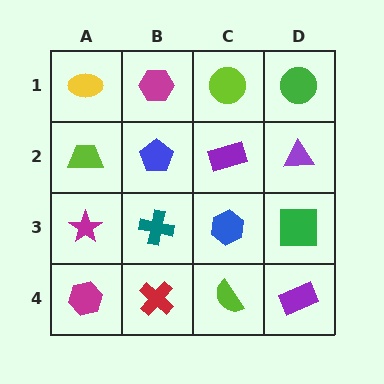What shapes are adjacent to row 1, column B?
A blue pentagon (row 2, column B), a yellow ellipse (row 1, column A), a lime circle (row 1, column C).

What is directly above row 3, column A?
A lime trapezoid.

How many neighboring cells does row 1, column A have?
2.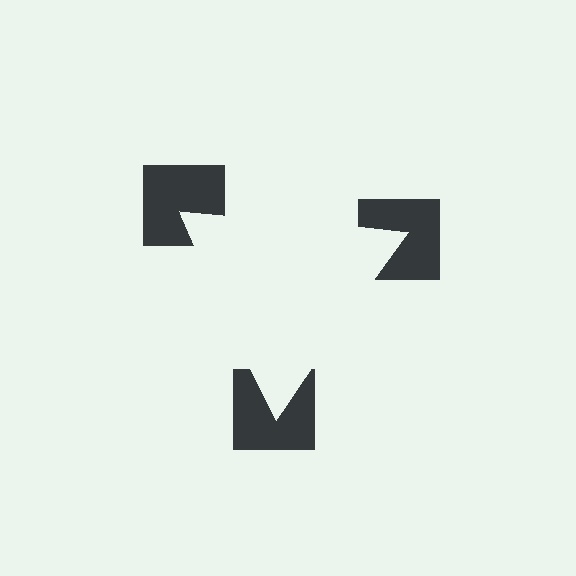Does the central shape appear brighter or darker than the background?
It typically appears slightly brighter than the background, even though no actual brightness change is drawn.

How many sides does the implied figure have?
3 sides.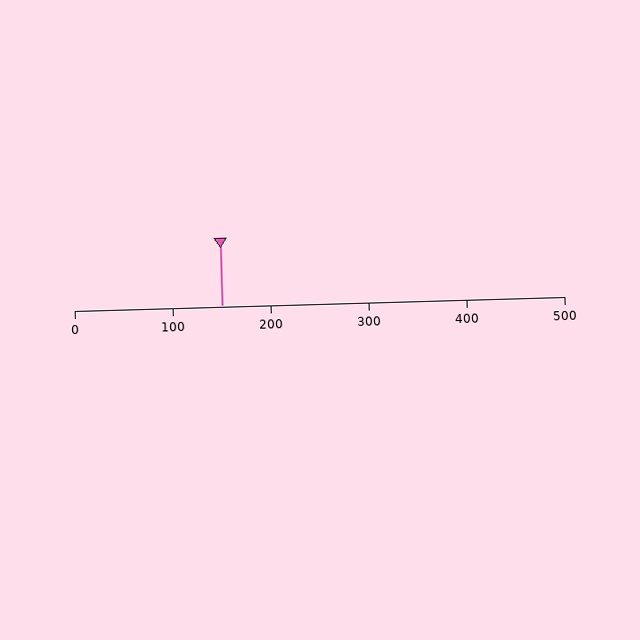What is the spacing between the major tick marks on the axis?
The major ticks are spaced 100 apart.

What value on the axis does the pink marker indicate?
The marker indicates approximately 150.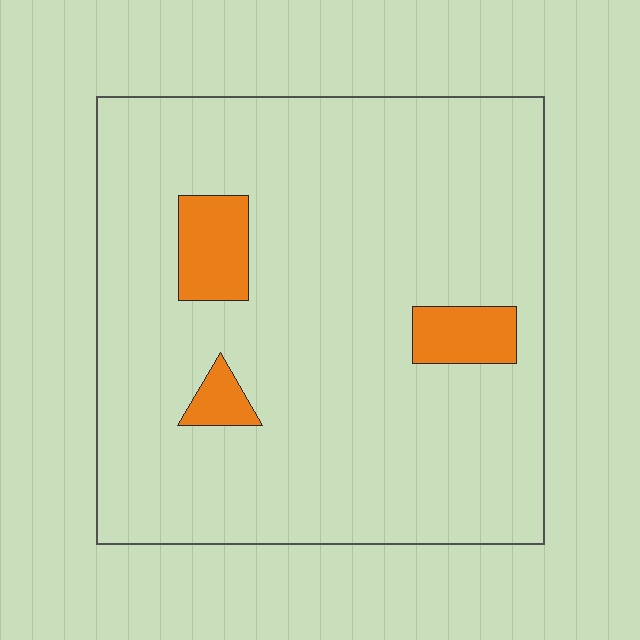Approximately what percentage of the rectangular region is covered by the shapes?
Approximately 10%.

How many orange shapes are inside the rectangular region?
3.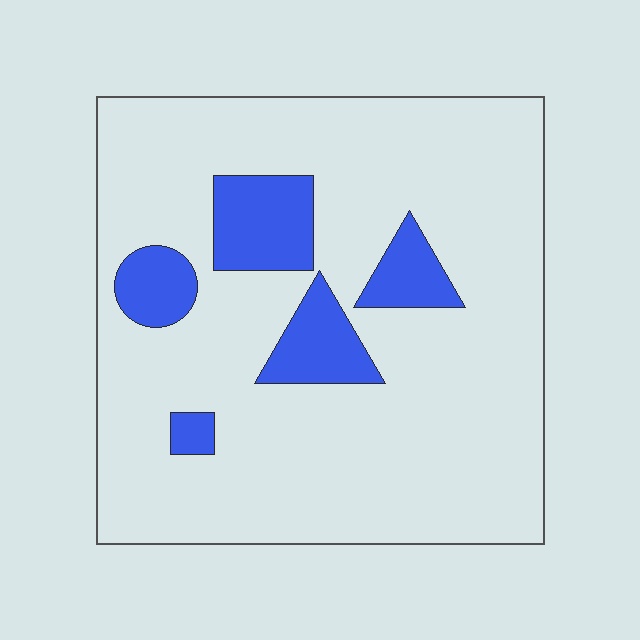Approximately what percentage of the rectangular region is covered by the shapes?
Approximately 15%.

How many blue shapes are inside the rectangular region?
5.